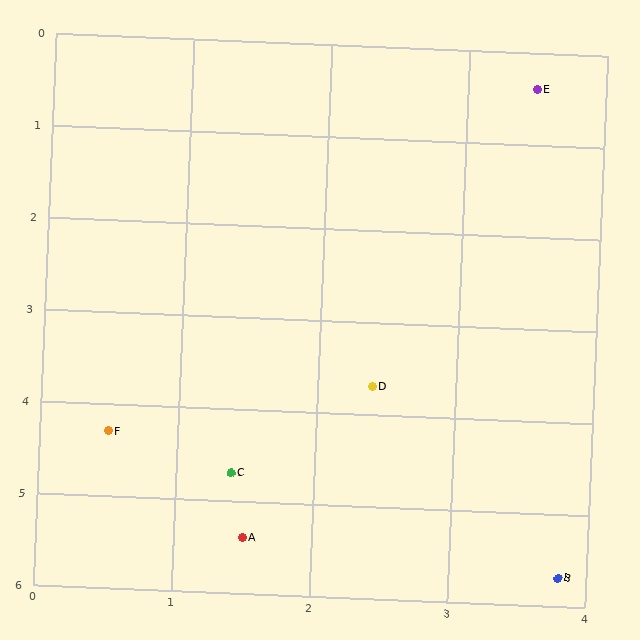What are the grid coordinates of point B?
Point B is at approximately (3.8, 5.7).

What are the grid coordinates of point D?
Point D is at approximately (2.4, 3.7).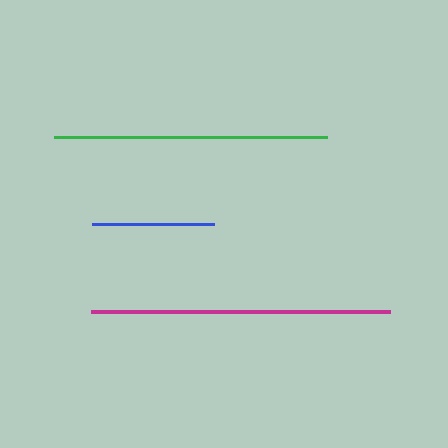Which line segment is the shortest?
The blue line is the shortest at approximately 123 pixels.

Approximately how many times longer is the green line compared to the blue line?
The green line is approximately 2.2 times the length of the blue line.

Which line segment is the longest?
The magenta line is the longest at approximately 299 pixels.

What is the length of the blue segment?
The blue segment is approximately 123 pixels long.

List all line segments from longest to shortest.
From longest to shortest: magenta, green, blue.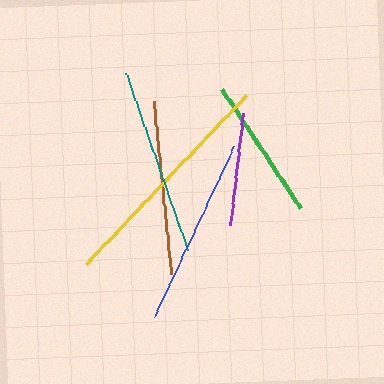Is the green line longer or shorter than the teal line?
The teal line is longer than the green line.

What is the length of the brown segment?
The brown segment is approximately 173 pixels long.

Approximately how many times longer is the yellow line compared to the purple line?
The yellow line is approximately 2.1 times the length of the purple line.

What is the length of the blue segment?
The blue segment is approximately 188 pixels long.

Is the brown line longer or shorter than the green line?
The brown line is longer than the green line.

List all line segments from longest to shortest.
From longest to shortest: yellow, blue, teal, brown, green, purple.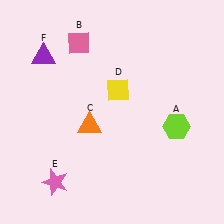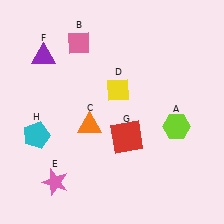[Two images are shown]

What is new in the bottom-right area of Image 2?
A red square (G) was added in the bottom-right area of Image 2.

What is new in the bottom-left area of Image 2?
A cyan pentagon (H) was added in the bottom-left area of Image 2.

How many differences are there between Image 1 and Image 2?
There are 2 differences between the two images.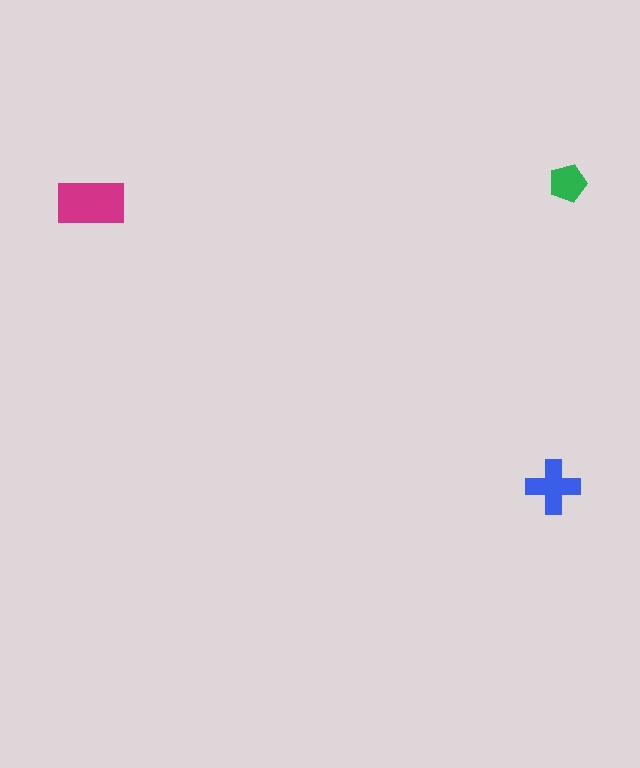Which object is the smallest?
The green pentagon.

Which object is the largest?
The magenta rectangle.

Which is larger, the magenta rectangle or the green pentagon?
The magenta rectangle.